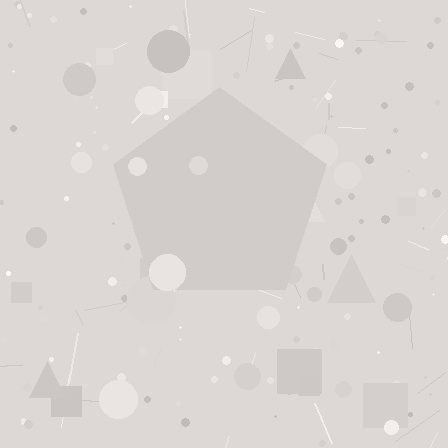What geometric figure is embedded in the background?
A pentagon is embedded in the background.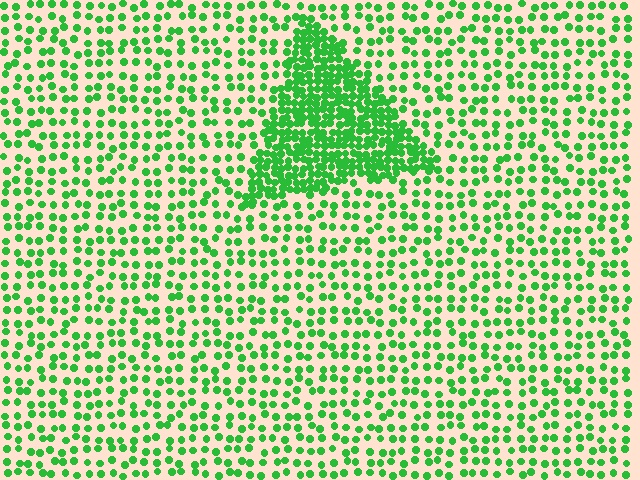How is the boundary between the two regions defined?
The boundary is defined by a change in element density (approximately 2.7x ratio). All elements are the same color, size, and shape.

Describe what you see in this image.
The image contains small green elements arranged at two different densities. A triangle-shaped region is visible where the elements are more densely packed than the surrounding area.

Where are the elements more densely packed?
The elements are more densely packed inside the triangle boundary.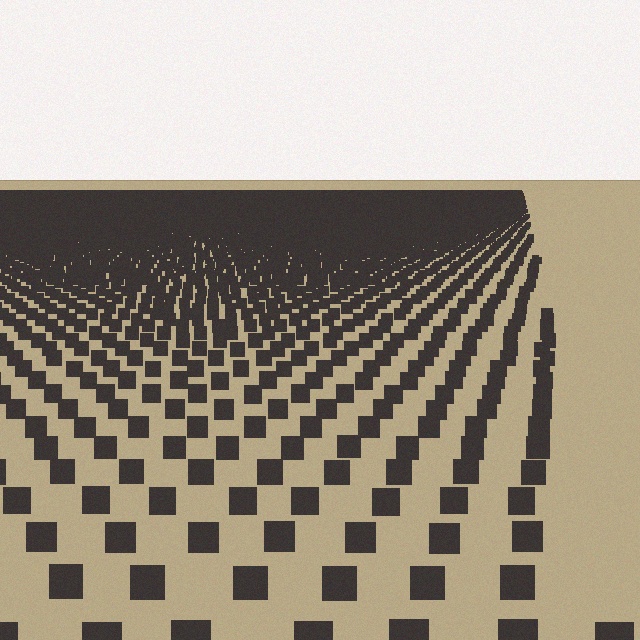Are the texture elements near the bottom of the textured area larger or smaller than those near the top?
Larger. Near the bottom, elements are closer to the viewer and appear at a bigger on-screen size.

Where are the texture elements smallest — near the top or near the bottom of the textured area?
Near the top.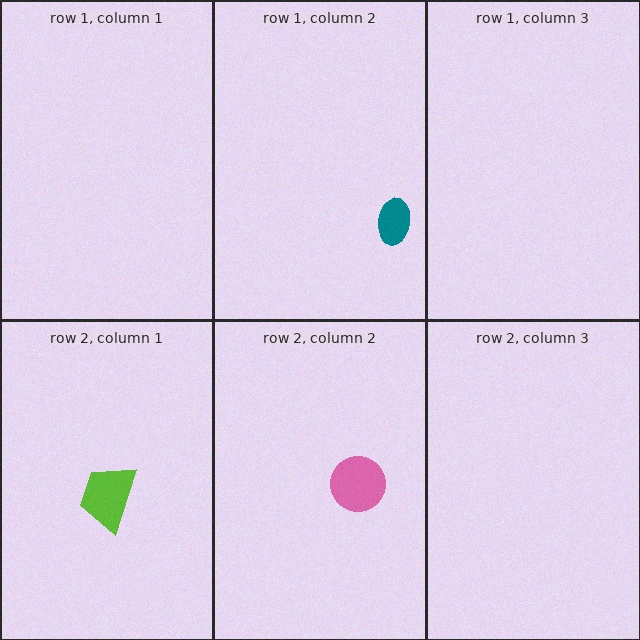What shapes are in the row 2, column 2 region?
The pink circle.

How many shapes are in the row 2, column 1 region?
1.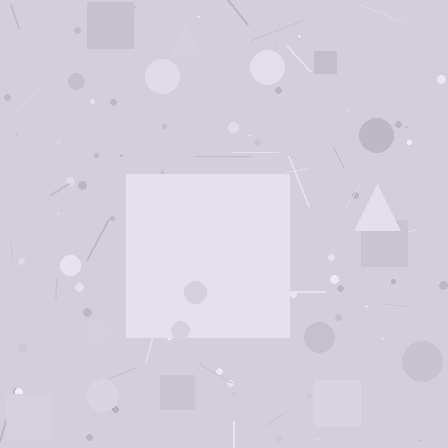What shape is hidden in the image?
A square is hidden in the image.